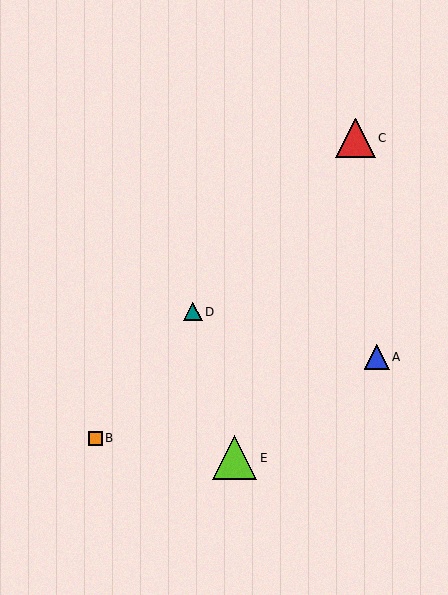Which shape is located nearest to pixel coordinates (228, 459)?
The lime triangle (labeled E) at (235, 458) is nearest to that location.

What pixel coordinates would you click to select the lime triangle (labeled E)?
Click at (235, 458) to select the lime triangle E.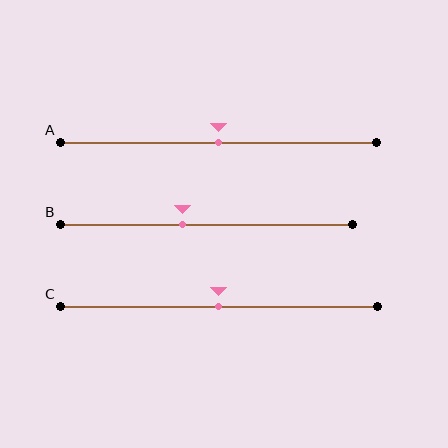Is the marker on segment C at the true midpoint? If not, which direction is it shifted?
Yes, the marker on segment C is at the true midpoint.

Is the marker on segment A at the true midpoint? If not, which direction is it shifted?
Yes, the marker on segment A is at the true midpoint.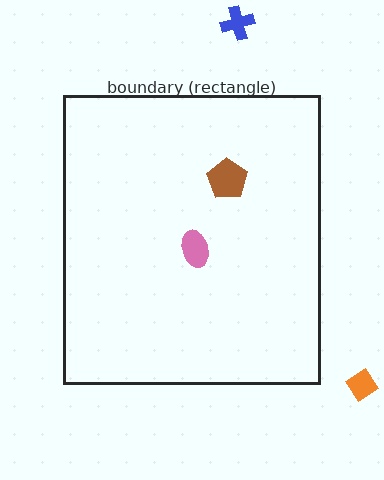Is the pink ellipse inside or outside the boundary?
Inside.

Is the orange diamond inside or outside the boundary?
Outside.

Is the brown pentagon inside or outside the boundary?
Inside.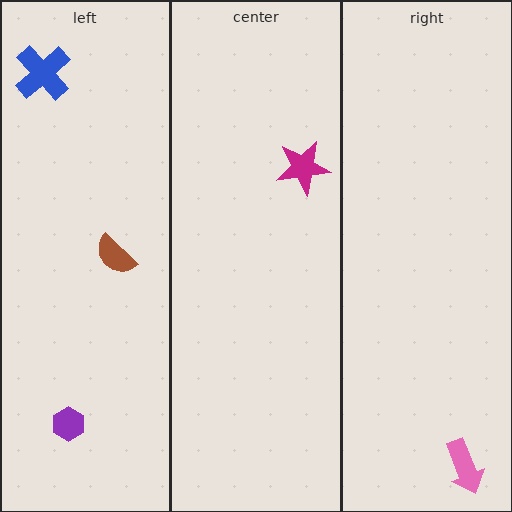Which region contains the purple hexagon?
The left region.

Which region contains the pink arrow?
The right region.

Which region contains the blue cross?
The left region.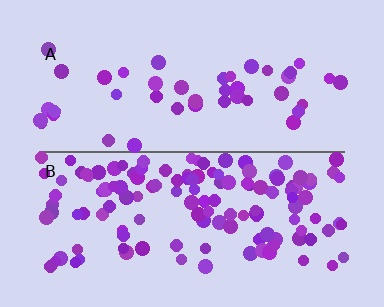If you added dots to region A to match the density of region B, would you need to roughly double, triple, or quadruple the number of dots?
Approximately triple.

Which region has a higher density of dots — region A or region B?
B (the bottom).